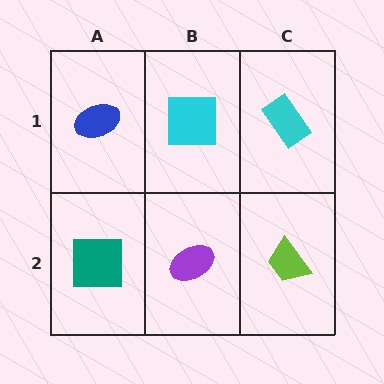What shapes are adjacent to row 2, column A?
A blue ellipse (row 1, column A), a purple ellipse (row 2, column B).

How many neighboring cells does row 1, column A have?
2.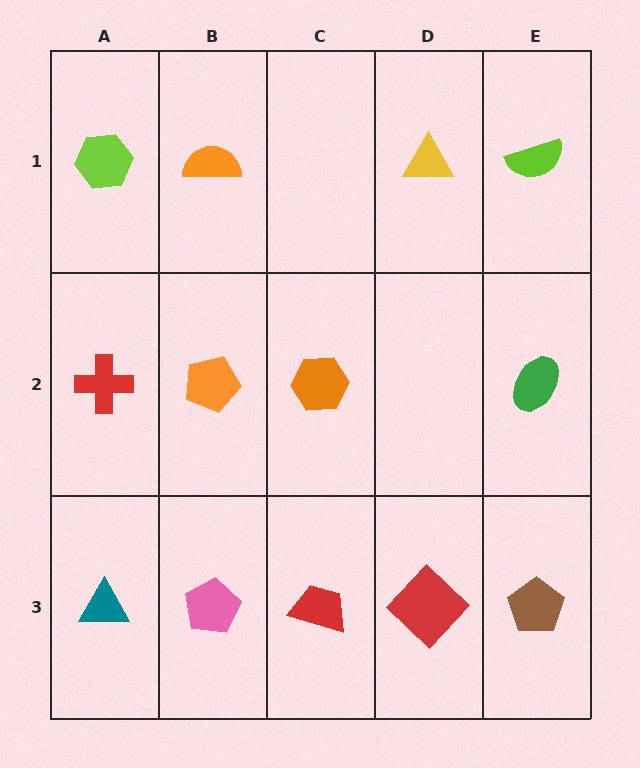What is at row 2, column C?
An orange hexagon.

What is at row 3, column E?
A brown pentagon.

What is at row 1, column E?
A lime semicircle.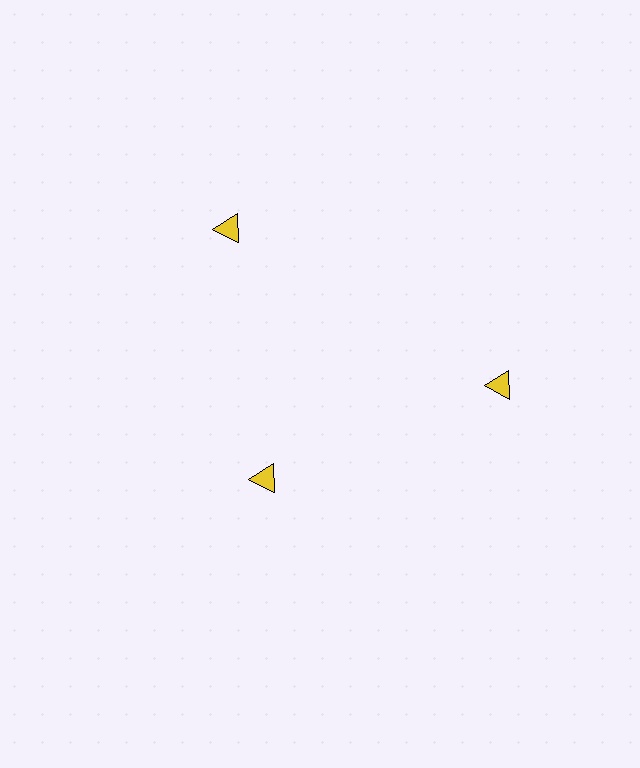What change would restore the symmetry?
The symmetry would be restored by moving it outward, back onto the ring so that all 3 triangles sit at equal angles and equal distance from the center.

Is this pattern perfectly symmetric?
No. The 3 yellow triangles are arranged in a ring, but one element near the 7 o'clock position is pulled inward toward the center, breaking the 3-fold rotational symmetry.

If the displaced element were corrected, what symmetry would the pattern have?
It would have 3-fold rotational symmetry — the pattern would map onto itself every 120 degrees.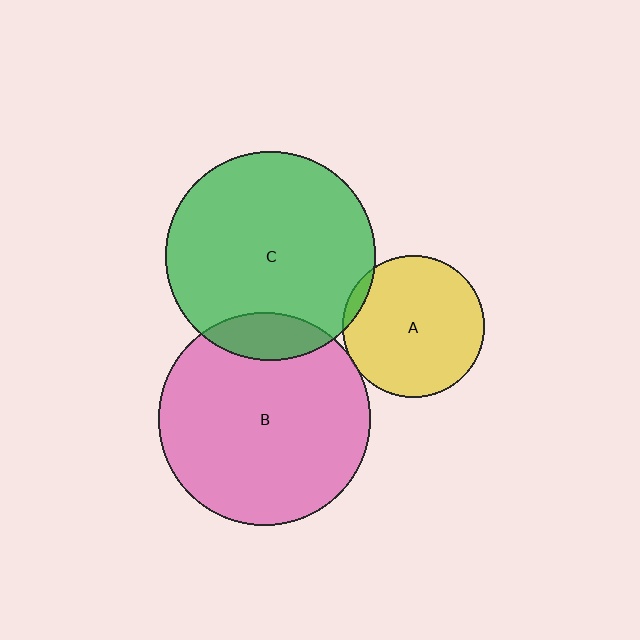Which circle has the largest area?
Circle B (pink).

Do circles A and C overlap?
Yes.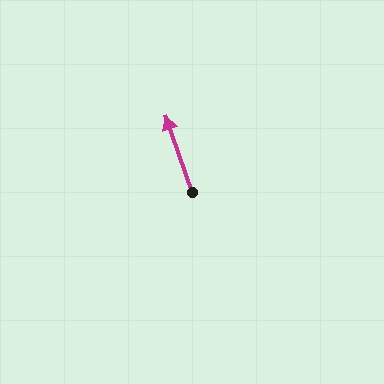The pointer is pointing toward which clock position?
Roughly 11 o'clock.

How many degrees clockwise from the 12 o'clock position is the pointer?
Approximately 341 degrees.